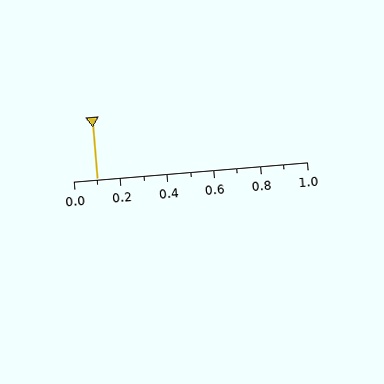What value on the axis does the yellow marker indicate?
The marker indicates approximately 0.1.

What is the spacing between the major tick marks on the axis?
The major ticks are spaced 0.2 apart.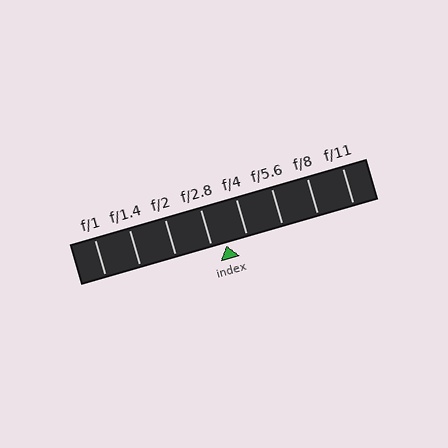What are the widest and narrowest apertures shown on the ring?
The widest aperture shown is f/1 and the narrowest is f/11.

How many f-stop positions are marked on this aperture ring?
There are 8 f-stop positions marked.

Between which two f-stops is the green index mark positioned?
The index mark is between f/2.8 and f/4.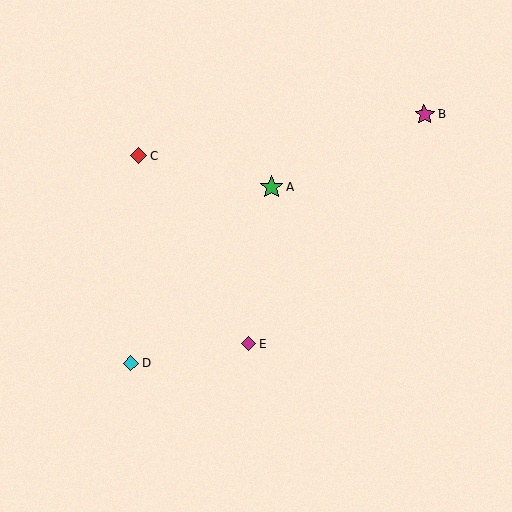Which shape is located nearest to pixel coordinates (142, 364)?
The cyan diamond (labeled D) at (131, 363) is nearest to that location.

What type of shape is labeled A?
Shape A is a green star.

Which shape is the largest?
The green star (labeled A) is the largest.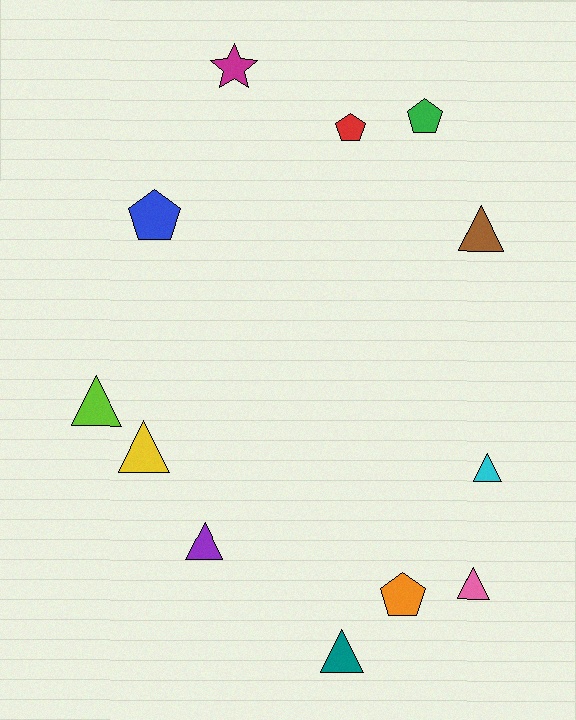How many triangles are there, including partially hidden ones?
There are 7 triangles.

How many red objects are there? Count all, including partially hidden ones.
There is 1 red object.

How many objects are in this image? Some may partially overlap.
There are 12 objects.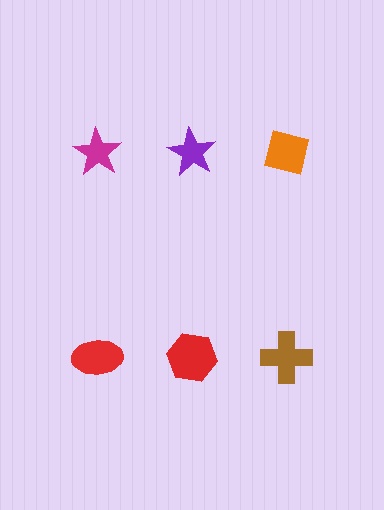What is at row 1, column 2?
A purple star.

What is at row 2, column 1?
A red ellipse.